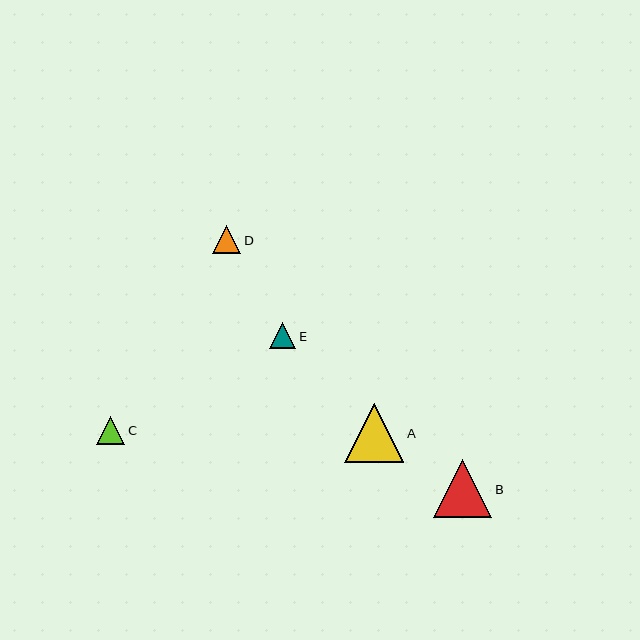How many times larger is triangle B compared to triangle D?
Triangle B is approximately 2.1 times the size of triangle D.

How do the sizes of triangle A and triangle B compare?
Triangle A and triangle B are approximately the same size.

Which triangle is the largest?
Triangle A is the largest with a size of approximately 59 pixels.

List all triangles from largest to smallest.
From largest to smallest: A, B, C, D, E.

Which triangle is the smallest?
Triangle E is the smallest with a size of approximately 27 pixels.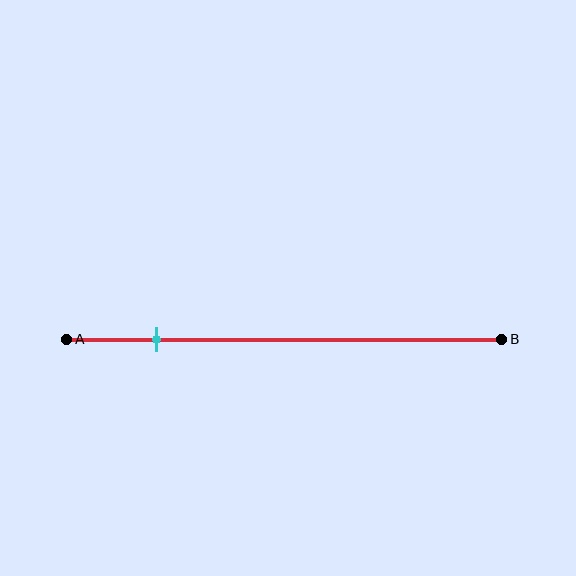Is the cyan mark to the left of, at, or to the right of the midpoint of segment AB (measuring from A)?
The cyan mark is to the left of the midpoint of segment AB.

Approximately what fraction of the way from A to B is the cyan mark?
The cyan mark is approximately 20% of the way from A to B.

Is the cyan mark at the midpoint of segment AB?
No, the mark is at about 20% from A, not at the 50% midpoint.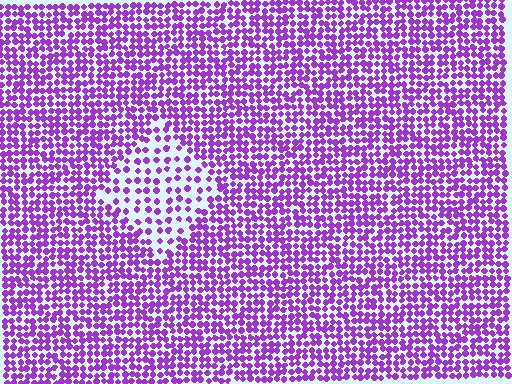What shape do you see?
I see a diamond.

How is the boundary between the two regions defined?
The boundary is defined by a change in element density (approximately 2.2x ratio). All elements are the same color, size, and shape.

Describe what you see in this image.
The image contains small purple elements arranged at two different densities. A diamond-shaped region is visible where the elements are less densely packed than the surrounding area.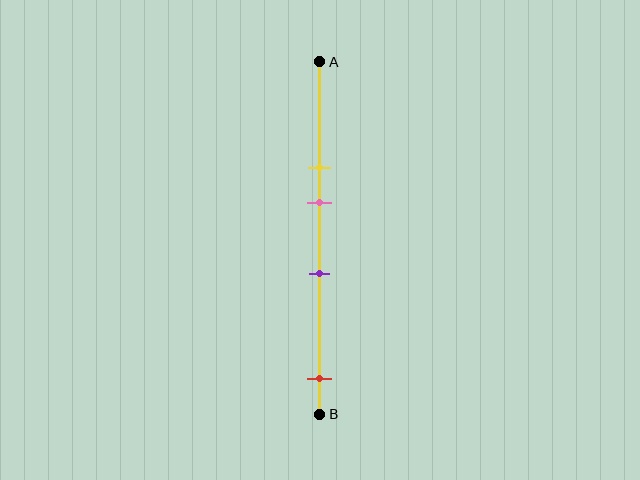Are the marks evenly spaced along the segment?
No, the marks are not evenly spaced.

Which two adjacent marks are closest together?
The yellow and pink marks are the closest adjacent pair.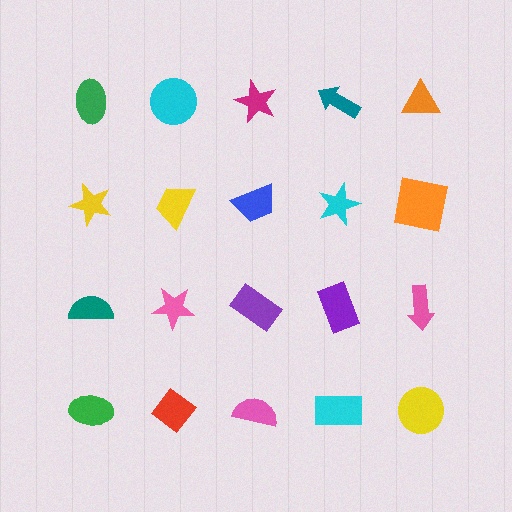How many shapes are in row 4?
5 shapes.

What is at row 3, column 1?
A teal semicircle.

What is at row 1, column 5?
An orange triangle.